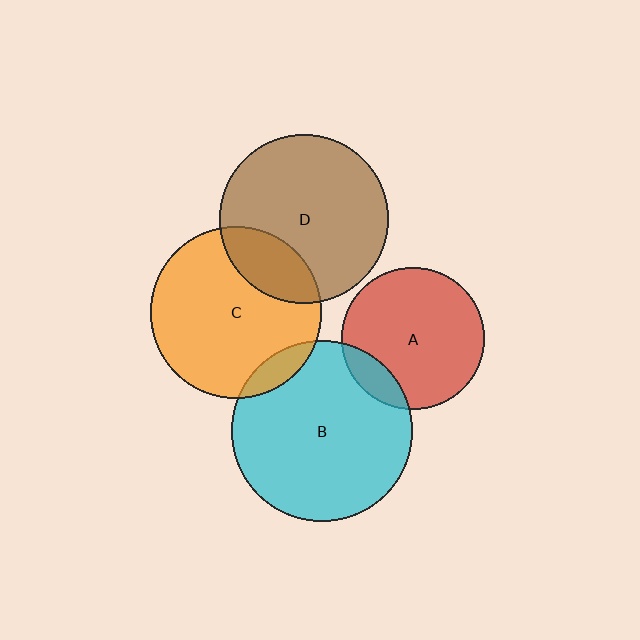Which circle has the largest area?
Circle B (cyan).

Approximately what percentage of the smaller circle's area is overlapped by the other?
Approximately 10%.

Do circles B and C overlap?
Yes.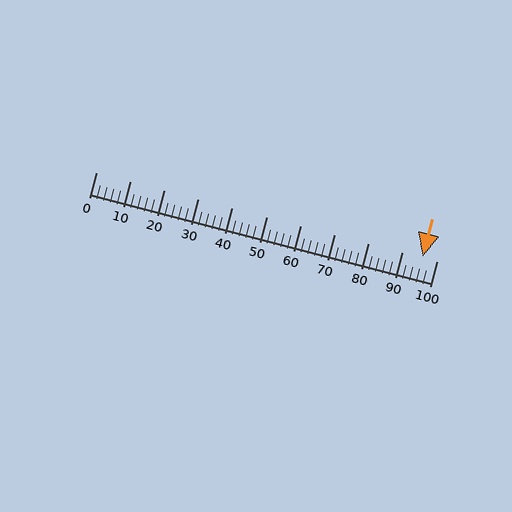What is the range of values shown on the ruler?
The ruler shows values from 0 to 100.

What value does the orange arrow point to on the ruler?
The orange arrow points to approximately 96.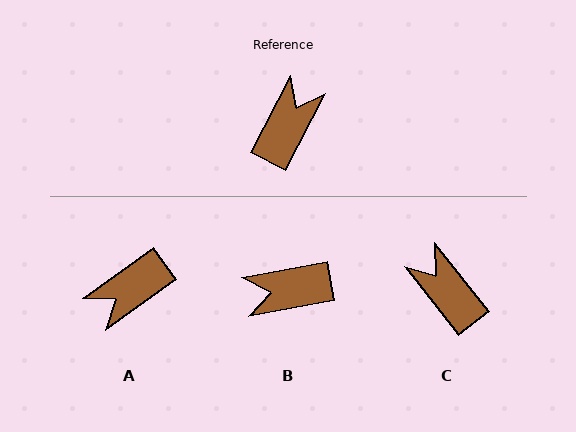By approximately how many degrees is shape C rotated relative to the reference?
Approximately 66 degrees counter-clockwise.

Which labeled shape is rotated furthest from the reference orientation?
A, about 153 degrees away.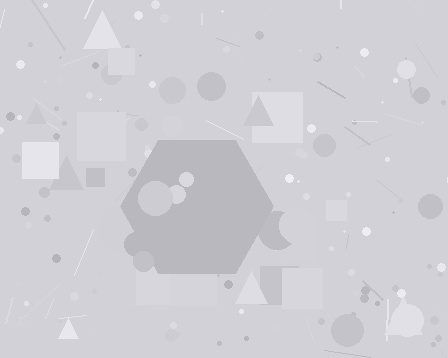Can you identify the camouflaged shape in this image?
The camouflaged shape is a hexagon.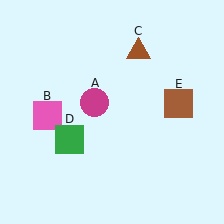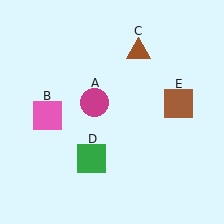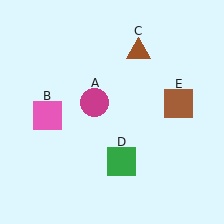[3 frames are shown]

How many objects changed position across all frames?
1 object changed position: green square (object D).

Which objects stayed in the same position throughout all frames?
Magenta circle (object A) and pink square (object B) and brown triangle (object C) and brown square (object E) remained stationary.